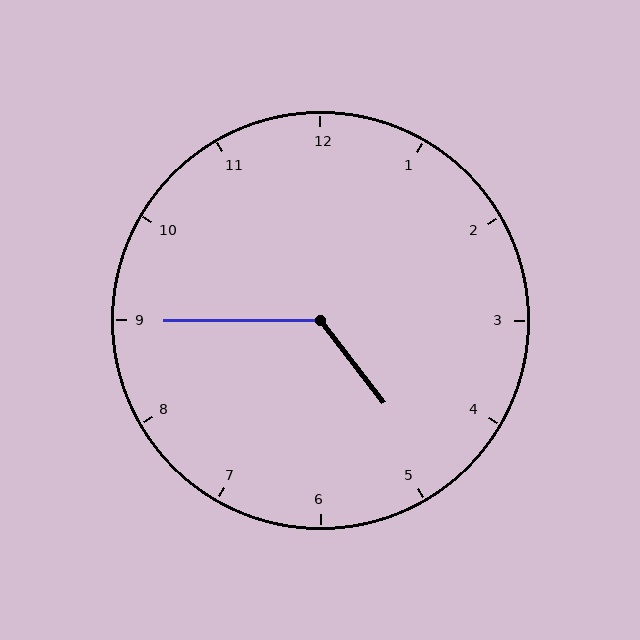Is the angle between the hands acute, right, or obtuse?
It is obtuse.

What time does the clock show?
4:45.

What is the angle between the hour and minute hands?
Approximately 128 degrees.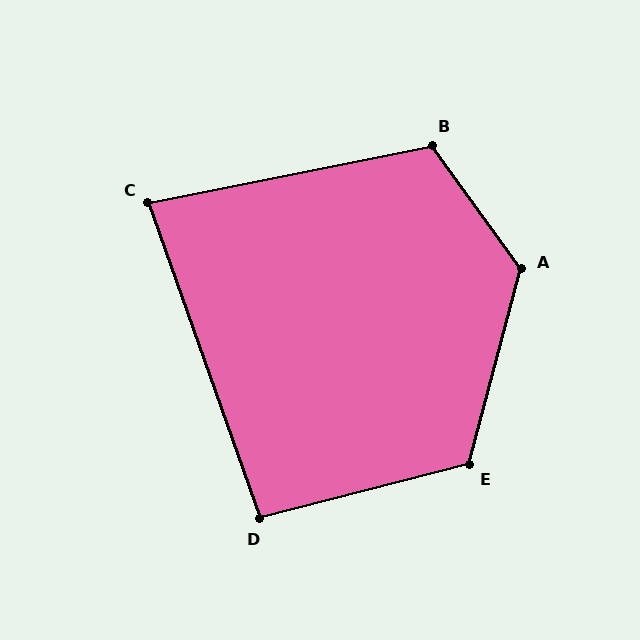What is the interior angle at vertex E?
Approximately 119 degrees (obtuse).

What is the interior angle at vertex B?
Approximately 114 degrees (obtuse).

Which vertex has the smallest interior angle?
C, at approximately 82 degrees.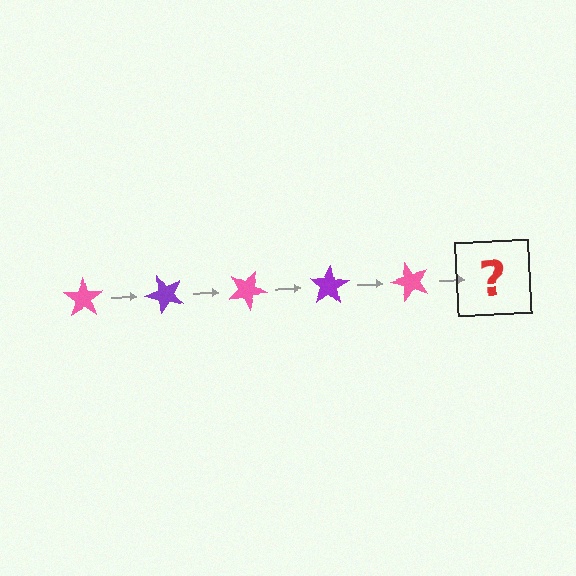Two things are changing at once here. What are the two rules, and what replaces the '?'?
The two rules are that it rotates 50 degrees each step and the color cycles through pink and purple. The '?' should be a purple star, rotated 250 degrees from the start.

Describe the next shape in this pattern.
It should be a purple star, rotated 250 degrees from the start.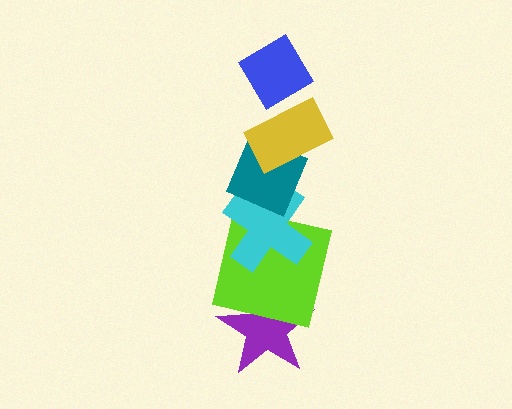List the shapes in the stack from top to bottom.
From top to bottom: the blue diamond, the yellow rectangle, the teal diamond, the cyan cross, the lime square, the purple star.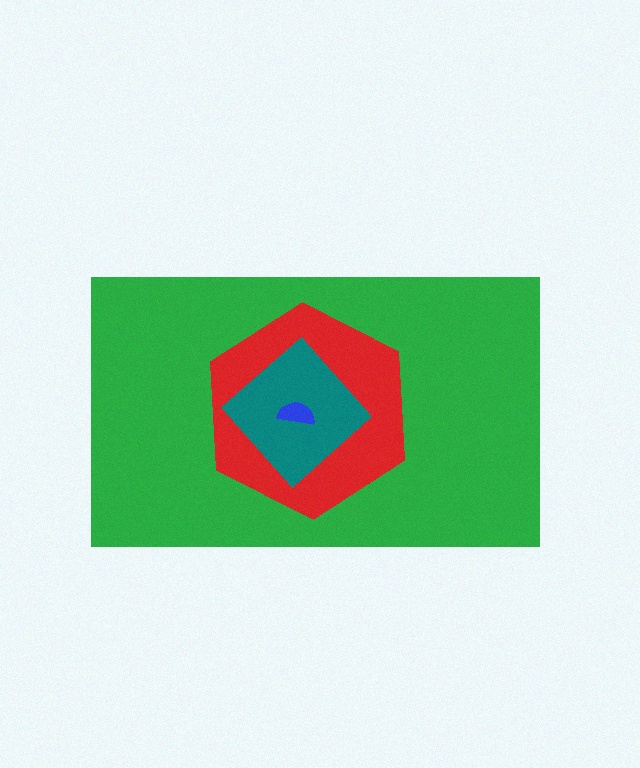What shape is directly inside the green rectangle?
The red hexagon.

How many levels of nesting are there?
4.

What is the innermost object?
The blue semicircle.